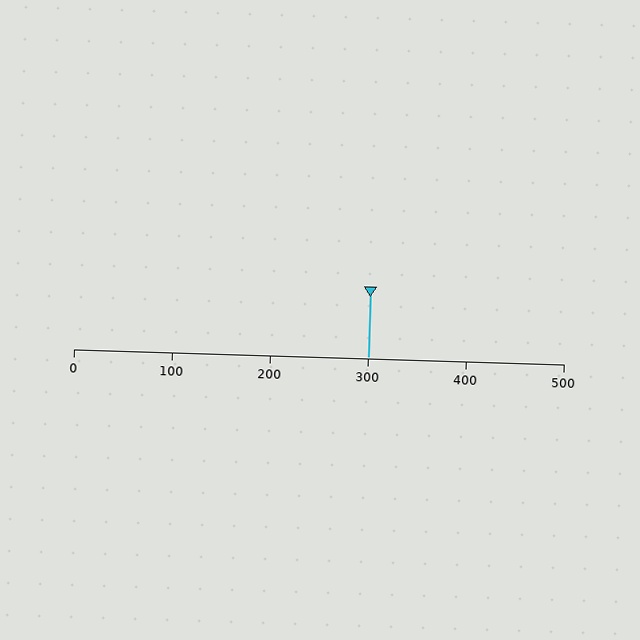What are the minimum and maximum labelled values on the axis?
The axis runs from 0 to 500.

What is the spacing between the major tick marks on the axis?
The major ticks are spaced 100 apart.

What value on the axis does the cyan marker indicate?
The marker indicates approximately 300.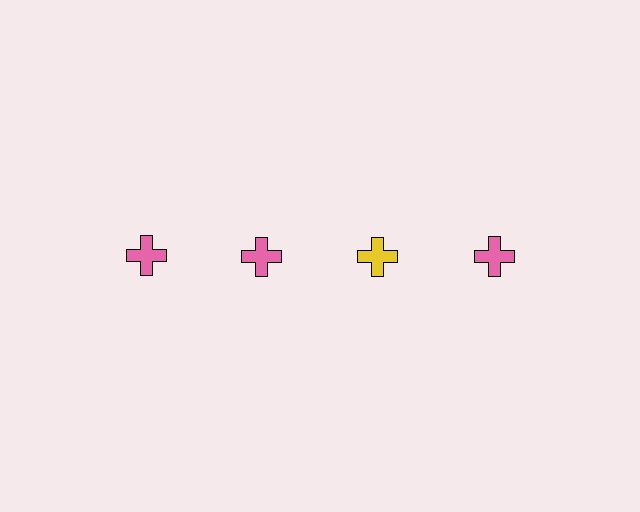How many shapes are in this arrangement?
There are 4 shapes arranged in a grid pattern.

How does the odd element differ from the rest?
It has a different color: yellow instead of pink.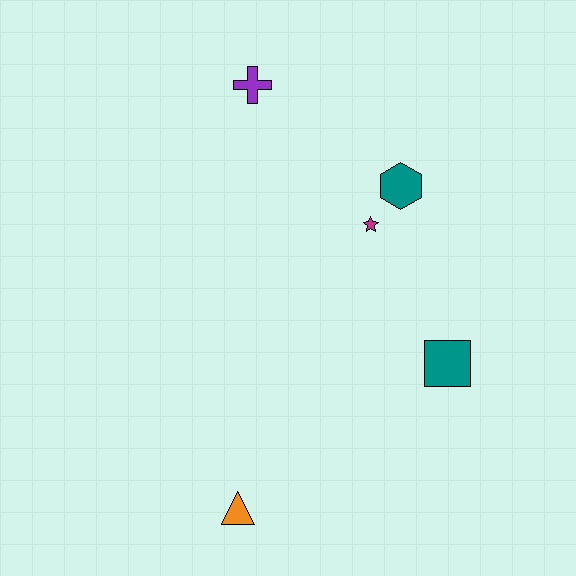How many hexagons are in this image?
There is 1 hexagon.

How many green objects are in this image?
There are no green objects.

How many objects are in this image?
There are 5 objects.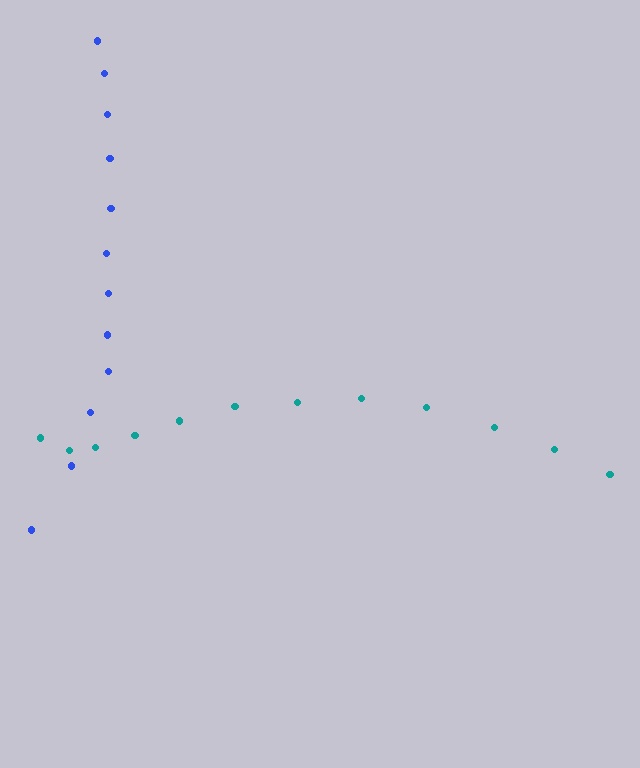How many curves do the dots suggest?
There are 2 distinct paths.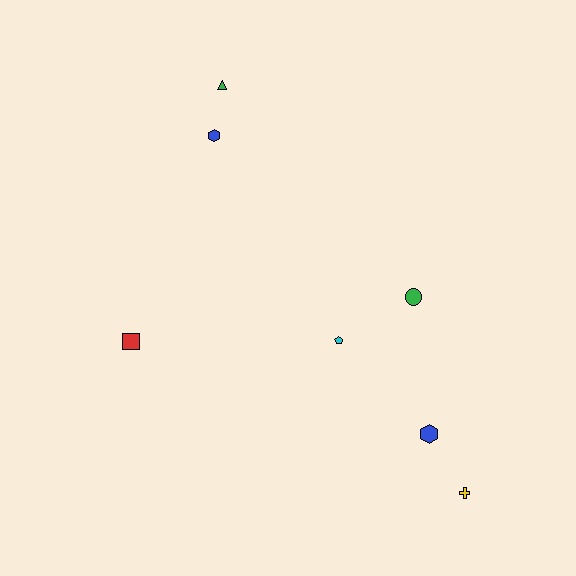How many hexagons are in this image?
There are 2 hexagons.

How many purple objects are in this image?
There are no purple objects.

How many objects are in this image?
There are 7 objects.